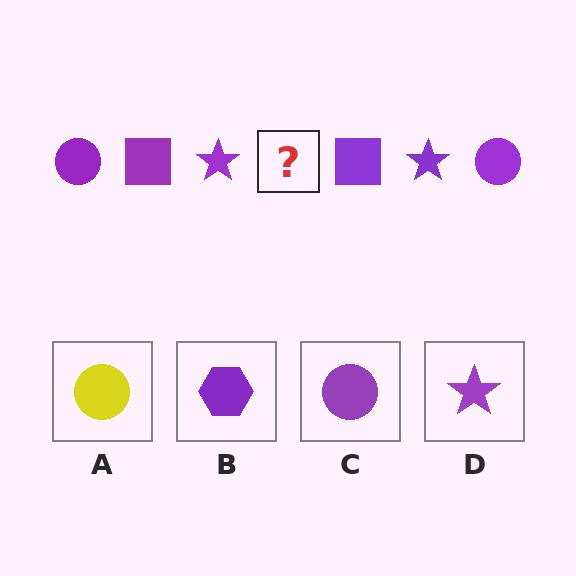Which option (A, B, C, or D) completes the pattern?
C.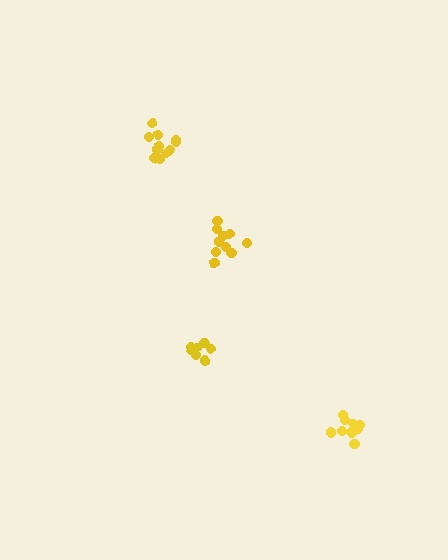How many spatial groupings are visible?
There are 4 spatial groupings.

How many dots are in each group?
Group 1: 11 dots, Group 2: 10 dots, Group 3: 7 dots, Group 4: 10 dots (38 total).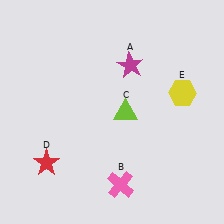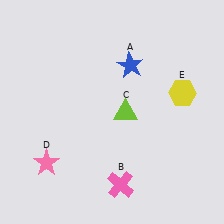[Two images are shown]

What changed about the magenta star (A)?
In Image 1, A is magenta. In Image 2, it changed to blue.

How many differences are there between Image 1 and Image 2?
There are 2 differences between the two images.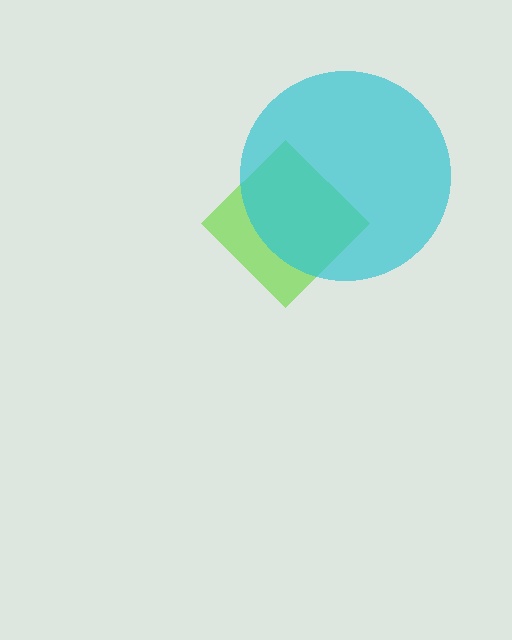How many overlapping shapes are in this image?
There are 2 overlapping shapes in the image.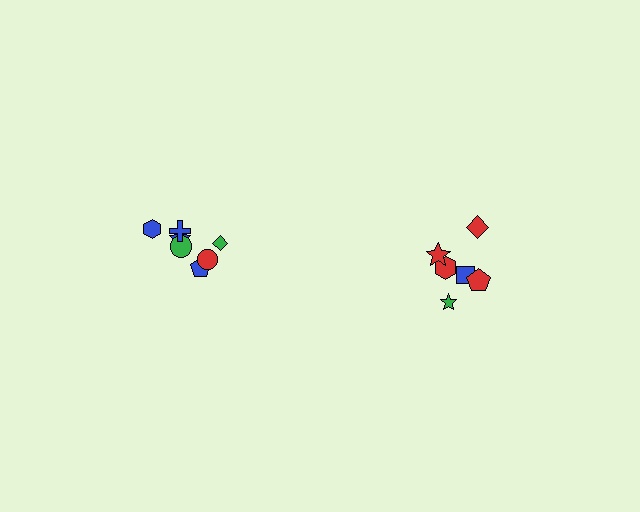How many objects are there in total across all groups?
There are 14 objects.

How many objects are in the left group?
There are 8 objects.